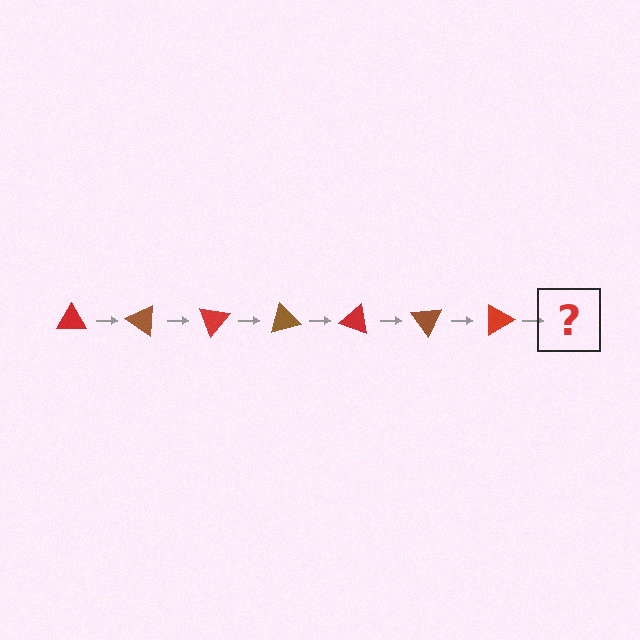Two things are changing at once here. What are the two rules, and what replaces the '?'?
The two rules are that it rotates 35 degrees each step and the color cycles through red and brown. The '?' should be a brown triangle, rotated 245 degrees from the start.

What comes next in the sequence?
The next element should be a brown triangle, rotated 245 degrees from the start.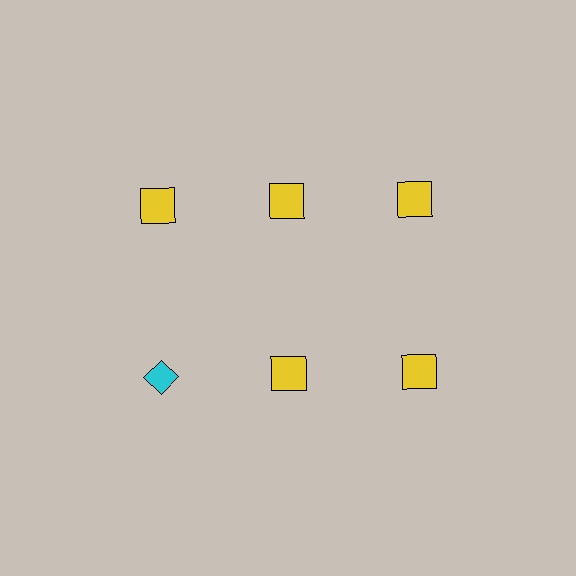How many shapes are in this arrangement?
There are 6 shapes arranged in a grid pattern.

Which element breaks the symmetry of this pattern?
The cyan diamond in the second row, leftmost column breaks the symmetry. All other shapes are yellow squares.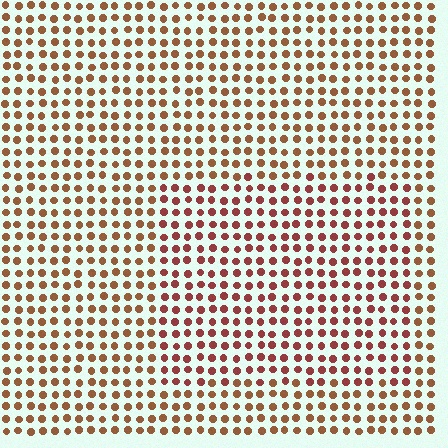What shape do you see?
I see a rectangle.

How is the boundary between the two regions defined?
The boundary is defined purely by a slight shift in hue (about 25 degrees). Spacing, size, and orientation are identical on both sides.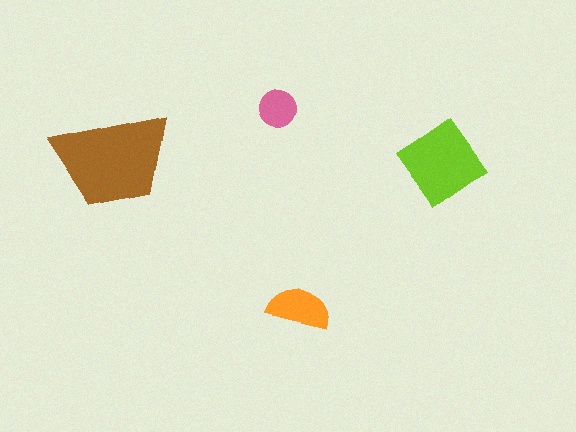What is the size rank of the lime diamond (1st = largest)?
2nd.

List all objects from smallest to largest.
The pink circle, the orange semicircle, the lime diamond, the brown trapezoid.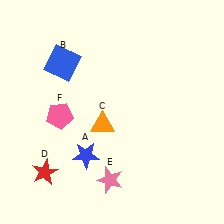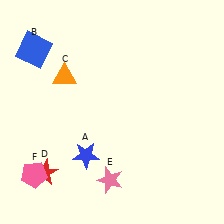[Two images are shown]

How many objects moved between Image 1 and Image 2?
3 objects moved between the two images.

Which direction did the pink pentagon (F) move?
The pink pentagon (F) moved down.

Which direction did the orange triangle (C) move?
The orange triangle (C) moved up.